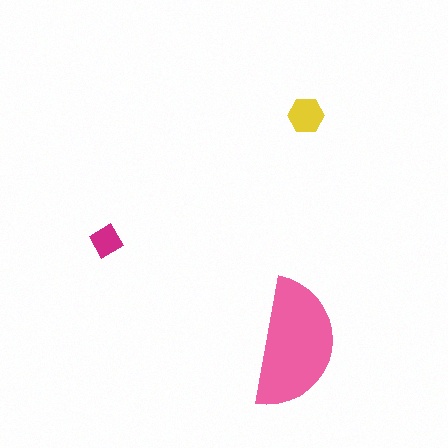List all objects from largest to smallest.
The pink semicircle, the yellow hexagon, the magenta diamond.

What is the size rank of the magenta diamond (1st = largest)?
3rd.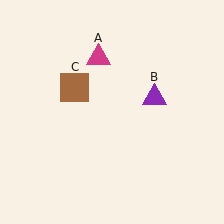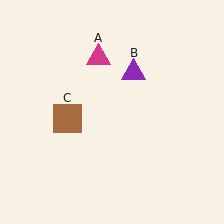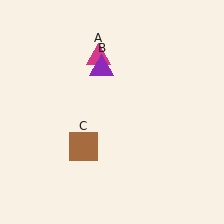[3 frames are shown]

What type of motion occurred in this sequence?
The purple triangle (object B), brown square (object C) rotated counterclockwise around the center of the scene.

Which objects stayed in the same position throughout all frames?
Magenta triangle (object A) remained stationary.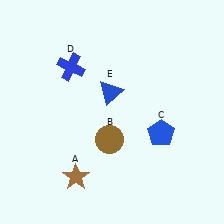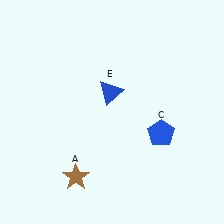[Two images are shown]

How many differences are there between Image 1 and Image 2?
There are 2 differences between the two images.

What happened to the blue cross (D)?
The blue cross (D) was removed in Image 2. It was in the top-left area of Image 1.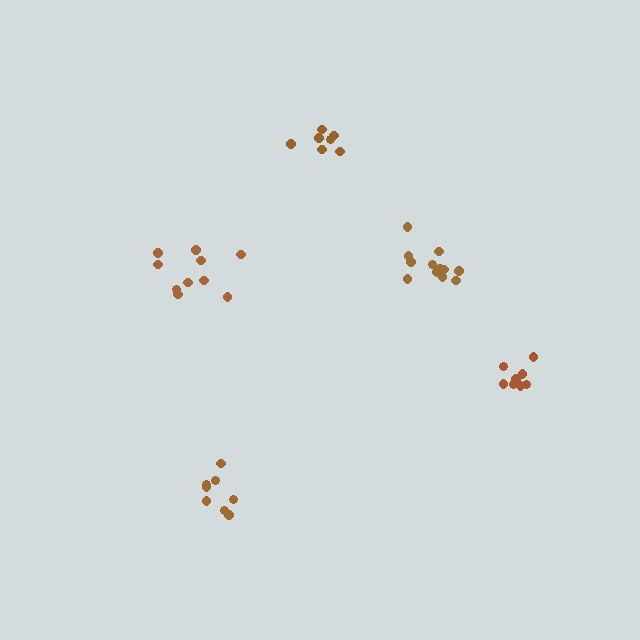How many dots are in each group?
Group 1: 7 dots, Group 2: 12 dots, Group 3: 10 dots, Group 4: 8 dots, Group 5: 8 dots (45 total).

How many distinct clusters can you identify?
There are 5 distinct clusters.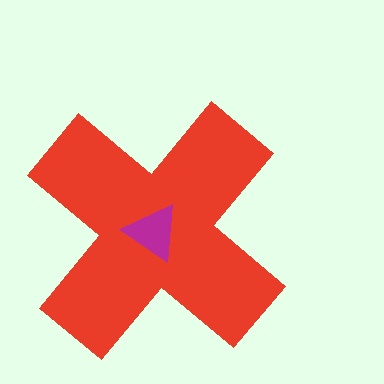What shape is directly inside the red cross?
The magenta triangle.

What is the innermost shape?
The magenta triangle.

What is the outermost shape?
The red cross.